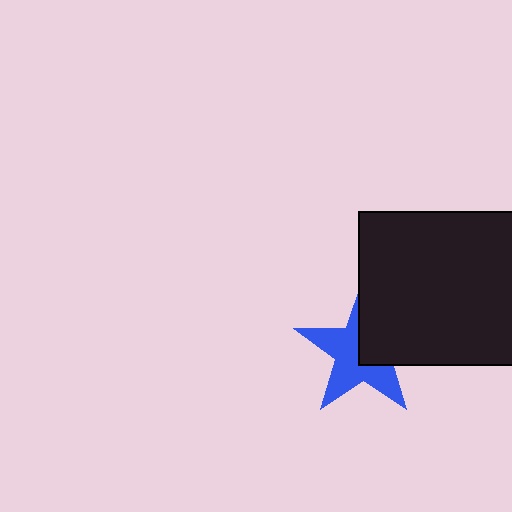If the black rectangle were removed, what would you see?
You would see the complete blue star.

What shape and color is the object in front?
The object in front is a black rectangle.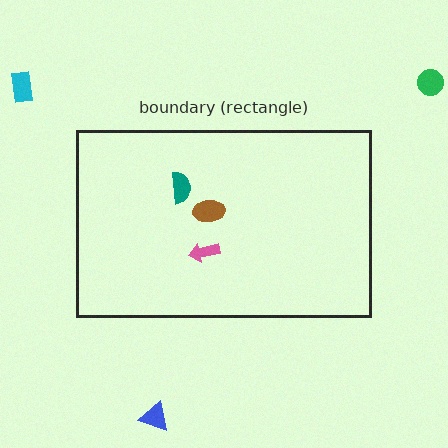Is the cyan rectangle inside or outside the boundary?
Outside.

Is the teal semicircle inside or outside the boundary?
Inside.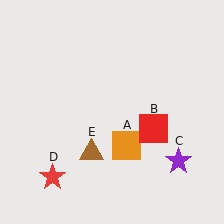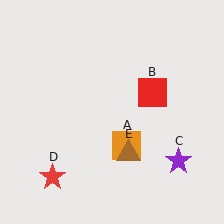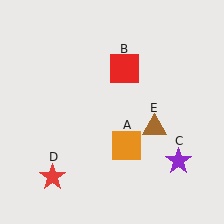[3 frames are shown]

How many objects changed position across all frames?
2 objects changed position: red square (object B), brown triangle (object E).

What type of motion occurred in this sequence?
The red square (object B), brown triangle (object E) rotated counterclockwise around the center of the scene.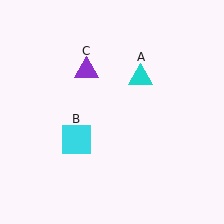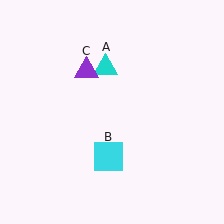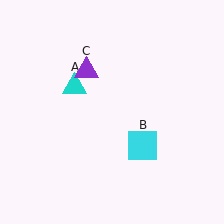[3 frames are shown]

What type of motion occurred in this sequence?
The cyan triangle (object A), cyan square (object B) rotated counterclockwise around the center of the scene.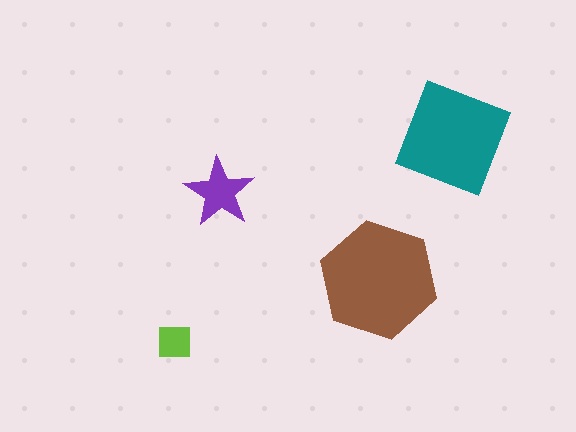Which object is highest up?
The teal diamond is topmost.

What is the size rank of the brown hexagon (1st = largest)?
1st.